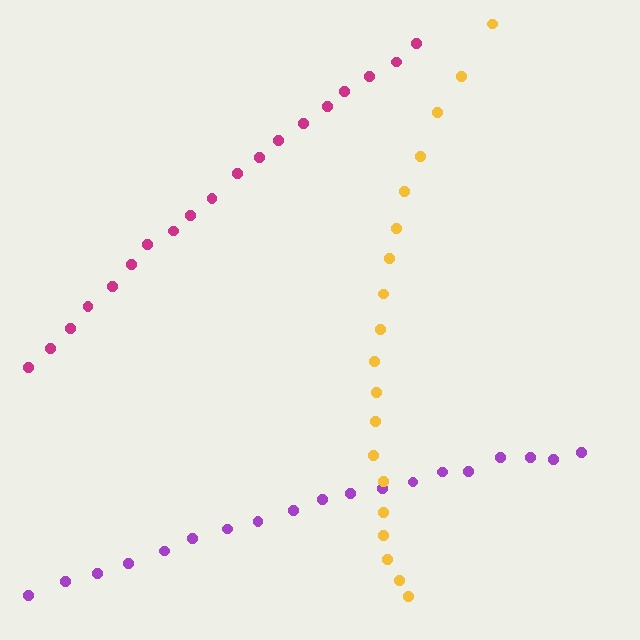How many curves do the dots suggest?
There are 3 distinct paths.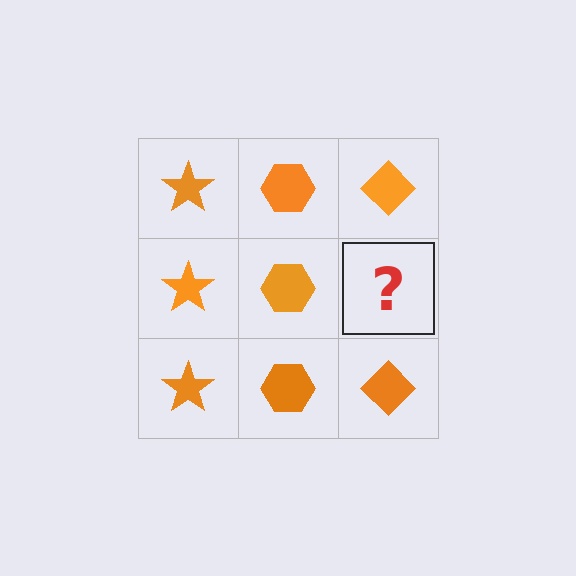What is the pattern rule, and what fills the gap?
The rule is that each column has a consistent shape. The gap should be filled with an orange diamond.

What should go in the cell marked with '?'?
The missing cell should contain an orange diamond.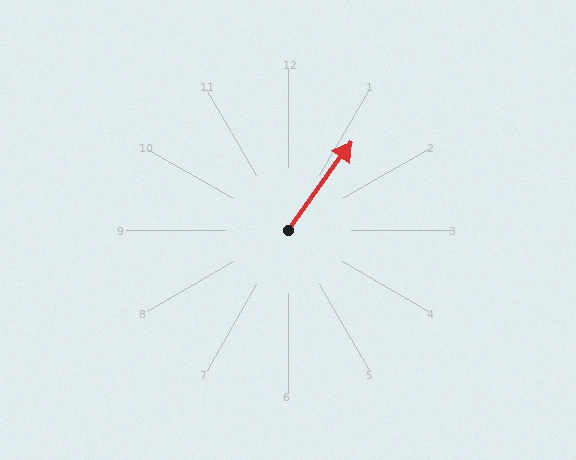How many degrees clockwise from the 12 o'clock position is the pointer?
Approximately 36 degrees.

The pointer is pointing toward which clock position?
Roughly 1 o'clock.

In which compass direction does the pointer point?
Northeast.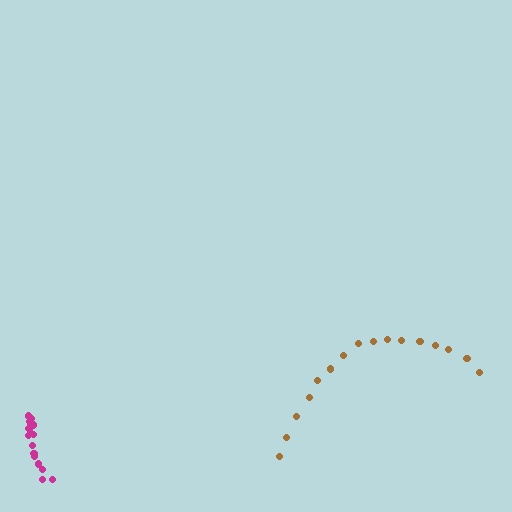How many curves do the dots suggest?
There are 2 distinct paths.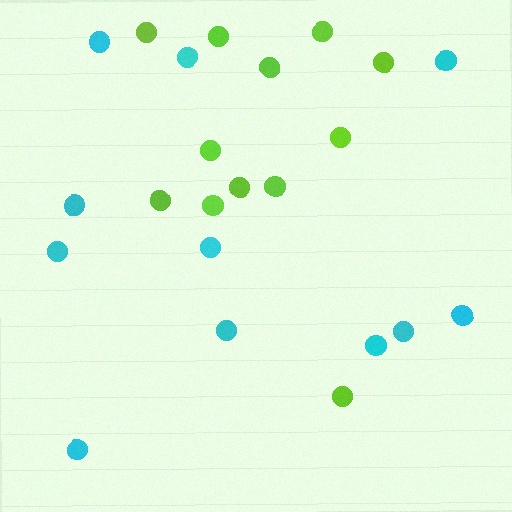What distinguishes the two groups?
There are 2 groups: one group of cyan circles (11) and one group of lime circles (12).